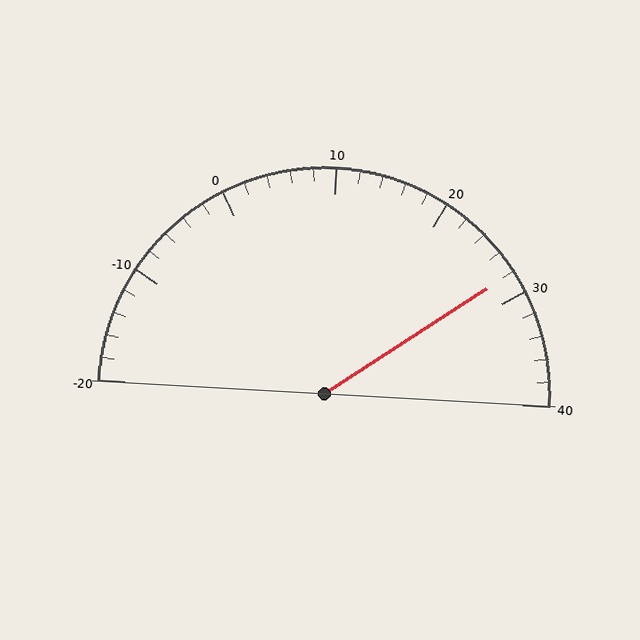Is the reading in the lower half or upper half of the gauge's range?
The reading is in the upper half of the range (-20 to 40).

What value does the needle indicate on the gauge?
The needle indicates approximately 28.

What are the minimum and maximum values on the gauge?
The gauge ranges from -20 to 40.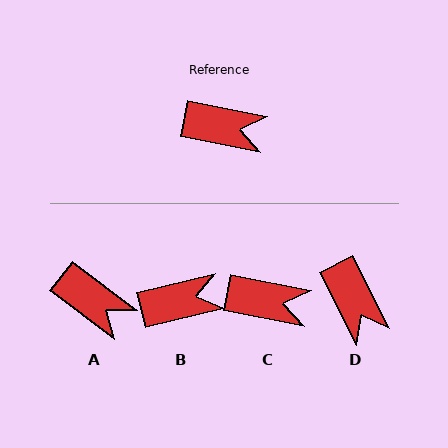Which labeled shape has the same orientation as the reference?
C.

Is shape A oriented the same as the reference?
No, it is off by about 26 degrees.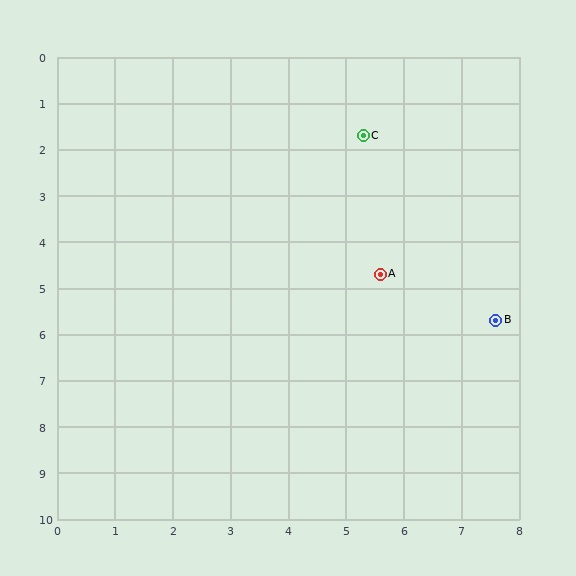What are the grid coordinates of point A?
Point A is at approximately (5.6, 4.7).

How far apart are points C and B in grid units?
Points C and B are about 4.6 grid units apart.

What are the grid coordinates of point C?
Point C is at approximately (5.3, 1.7).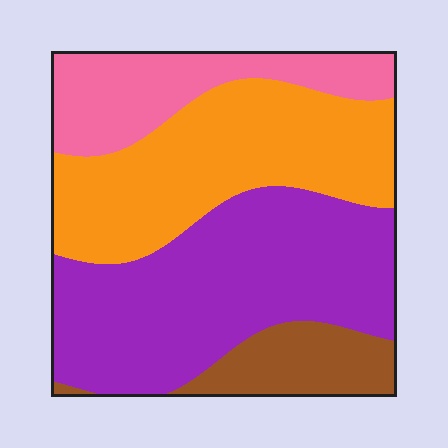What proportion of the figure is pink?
Pink takes up about one sixth (1/6) of the figure.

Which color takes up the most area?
Purple, at roughly 40%.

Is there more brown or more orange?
Orange.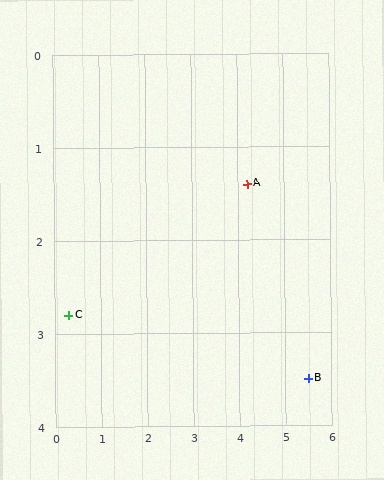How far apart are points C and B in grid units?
Points C and B are about 5.2 grid units apart.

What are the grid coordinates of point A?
Point A is at approximately (4.2, 1.4).